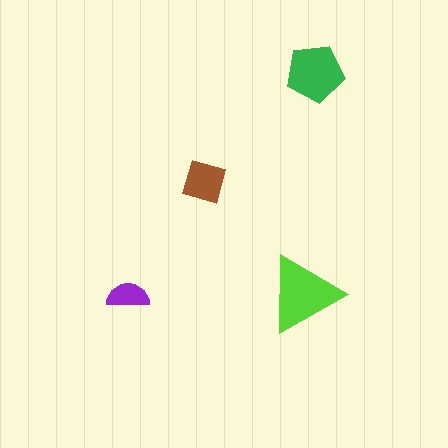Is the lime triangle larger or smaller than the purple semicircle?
Larger.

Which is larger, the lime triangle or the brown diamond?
The lime triangle.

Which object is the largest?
The lime triangle.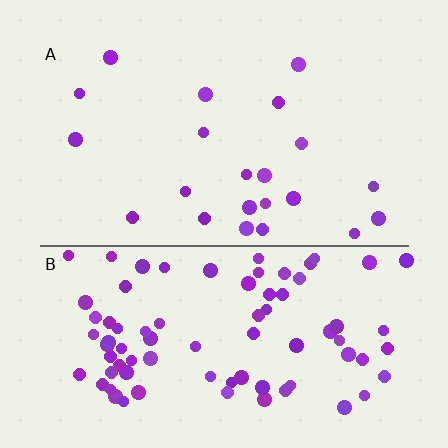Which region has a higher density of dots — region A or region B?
B (the bottom).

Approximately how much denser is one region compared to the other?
Approximately 3.8× — region B over region A.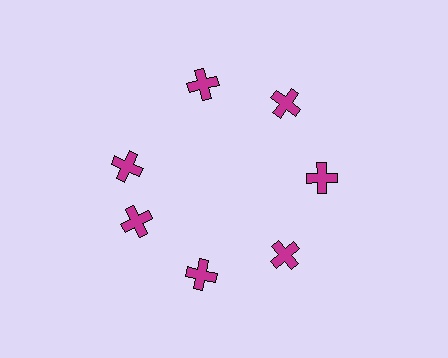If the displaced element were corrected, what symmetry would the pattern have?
It would have 7-fold rotational symmetry — the pattern would map onto itself every 51 degrees.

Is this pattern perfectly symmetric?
No. The 7 magenta crosses are arranged in a ring, but one element near the 10 o'clock position is rotated out of alignment along the ring, breaking the 7-fold rotational symmetry.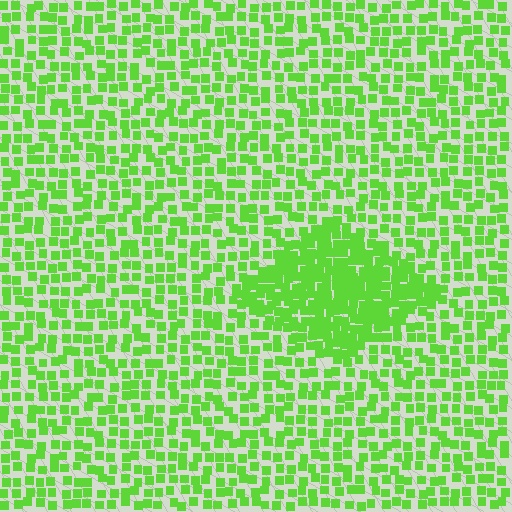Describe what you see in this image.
The image contains small lime elements arranged at two different densities. A diamond-shaped region is visible where the elements are more densely packed than the surrounding area.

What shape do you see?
I see a diamond.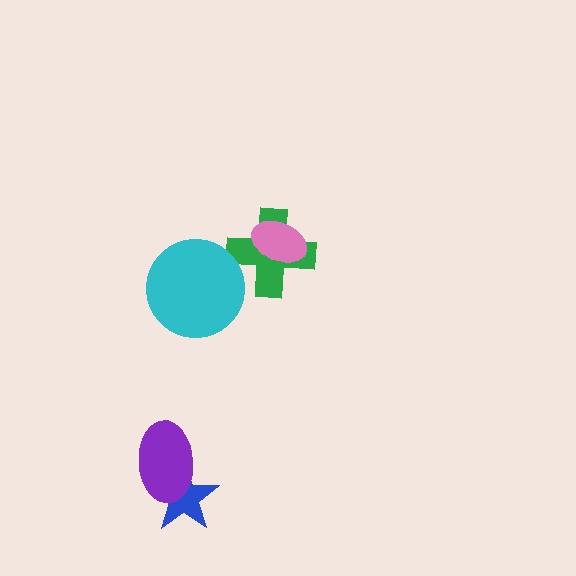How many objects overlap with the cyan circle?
1 object overlaps with the cyan circle.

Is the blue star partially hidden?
Yes, it is partially covered by another shape.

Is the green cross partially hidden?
Yes, it is partially covered by another shape.